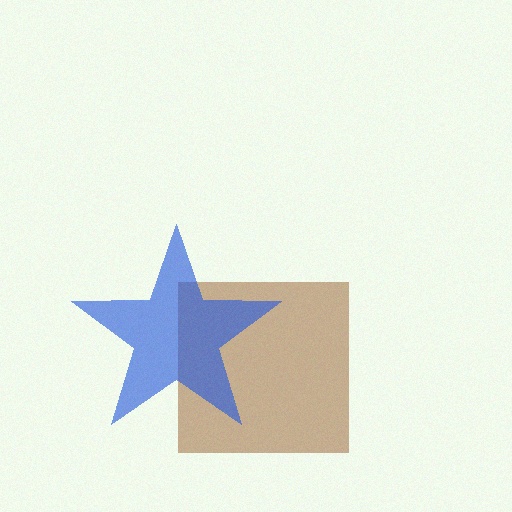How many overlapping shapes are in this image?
There are 2 overlapping shapes in the image.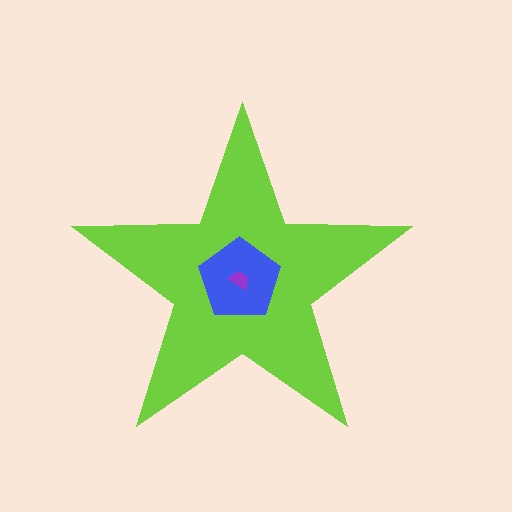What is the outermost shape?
The lime star.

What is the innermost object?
The purple trapezoid.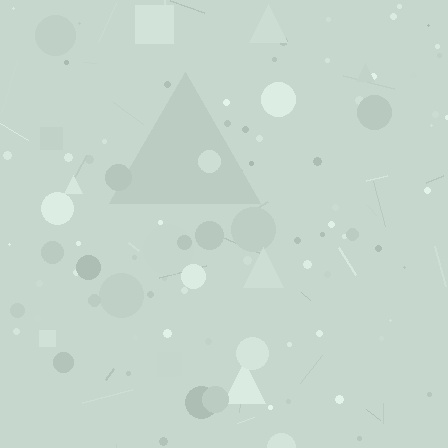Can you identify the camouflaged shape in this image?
The camouflaged shape is a triangle.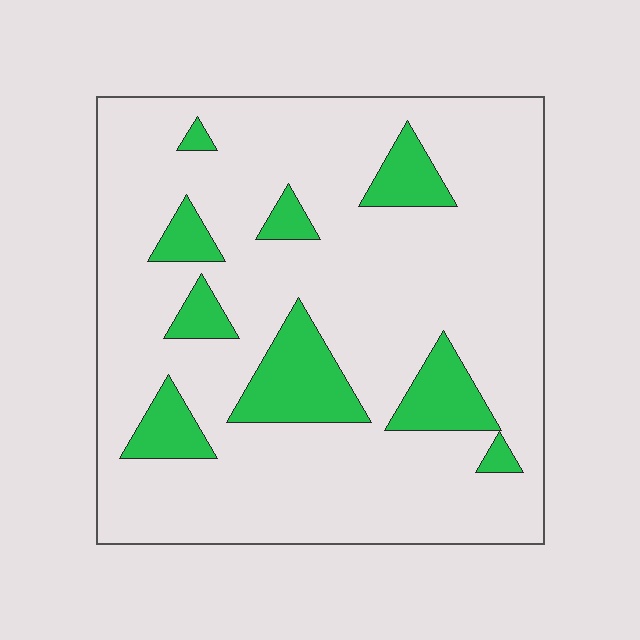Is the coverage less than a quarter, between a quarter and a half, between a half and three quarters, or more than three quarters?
Less than a quarter.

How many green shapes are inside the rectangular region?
9.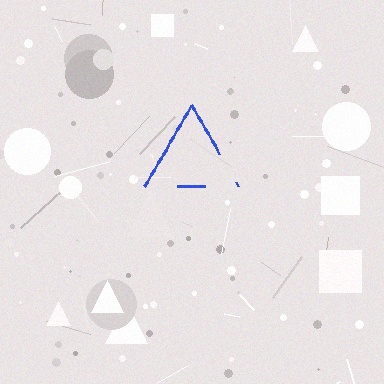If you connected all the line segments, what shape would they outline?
They would outline a triangle.